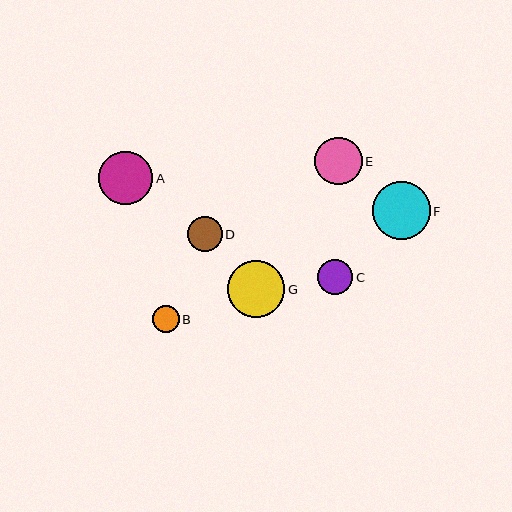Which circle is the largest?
Circle F is the largest with a size of approximately 58 pixels.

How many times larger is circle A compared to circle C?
Circle A is approximately 1.5 times the size of circle C.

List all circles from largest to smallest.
From largest to smallest: F, G, A, E, D, C, B.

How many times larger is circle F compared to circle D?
Circle F is approximately 1.6 times the size of circle D.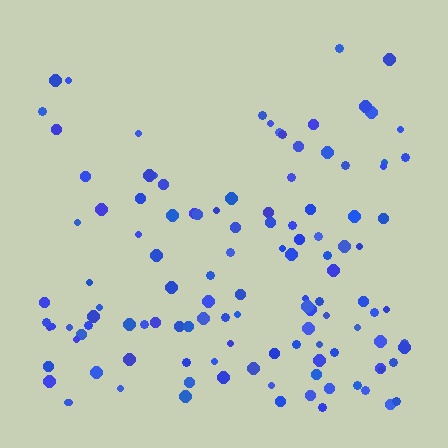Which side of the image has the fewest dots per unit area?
The top.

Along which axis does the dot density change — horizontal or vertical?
Vertical.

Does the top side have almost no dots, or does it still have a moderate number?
Still a moderate number, just noticeably fewer than the bottom.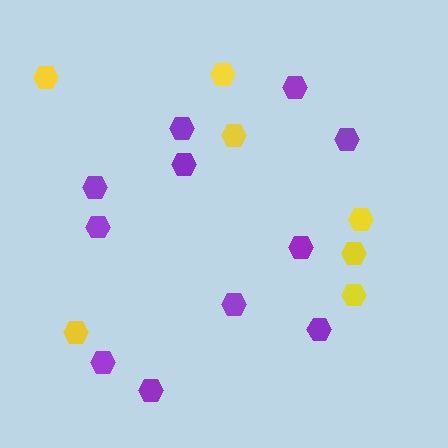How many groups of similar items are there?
There are 2 groups: one group of purple hexagons (11) and one group of yellow hexagons (7).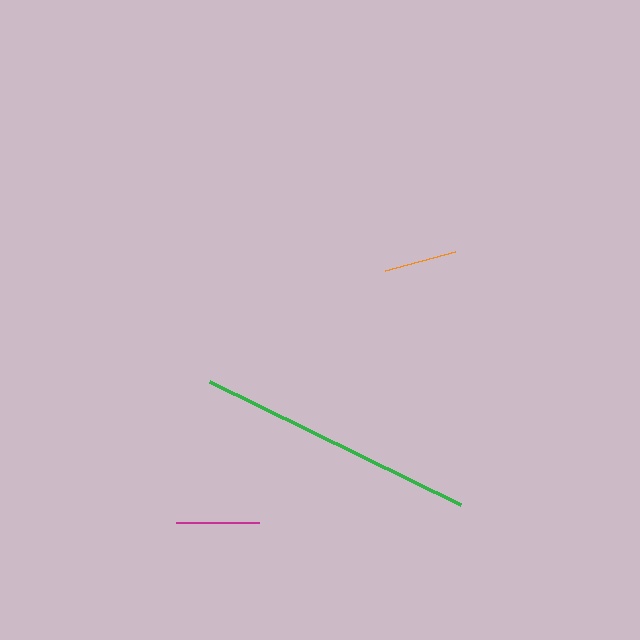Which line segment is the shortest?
The orange line is the shortest at approximately 72 pixels.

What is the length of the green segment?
The green segment is approximately 280 pixels long.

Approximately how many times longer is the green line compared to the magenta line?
The green line is approximately 3.4 times the length of the magenta line.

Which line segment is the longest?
The green line is the longest at approximately 280 pixels.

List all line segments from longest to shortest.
From longest to shortest: green, magenta, orange.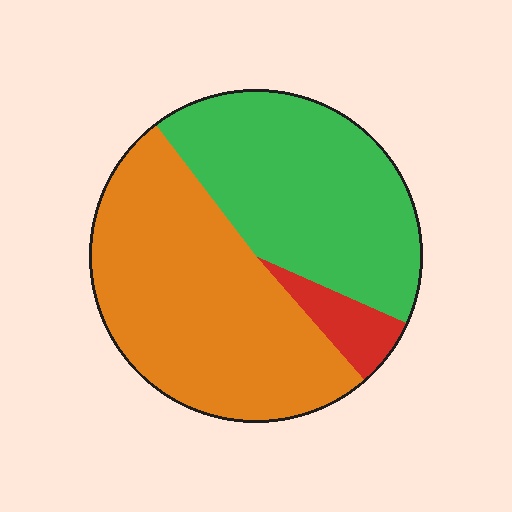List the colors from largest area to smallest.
From largest to smallest: orange, green, red.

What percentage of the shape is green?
Green covers 42% of the shape.